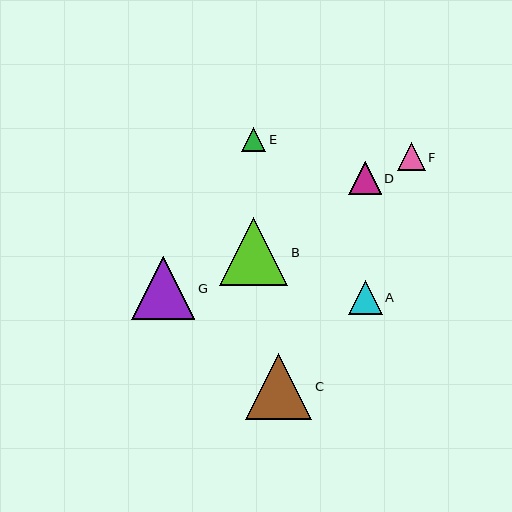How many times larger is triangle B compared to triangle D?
Triangle B is approximately 2.1 times the size of triangle D.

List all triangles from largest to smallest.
From largest to smallest: B, C, G, A, D, F, E.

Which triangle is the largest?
Triangle B is the largest with a size of approximately 68 pixels.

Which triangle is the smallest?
Triangle E is the smallest with a size of approximately 24 pixels.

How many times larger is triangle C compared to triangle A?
Triangle C is approximately 1.9 times the size of triangle A.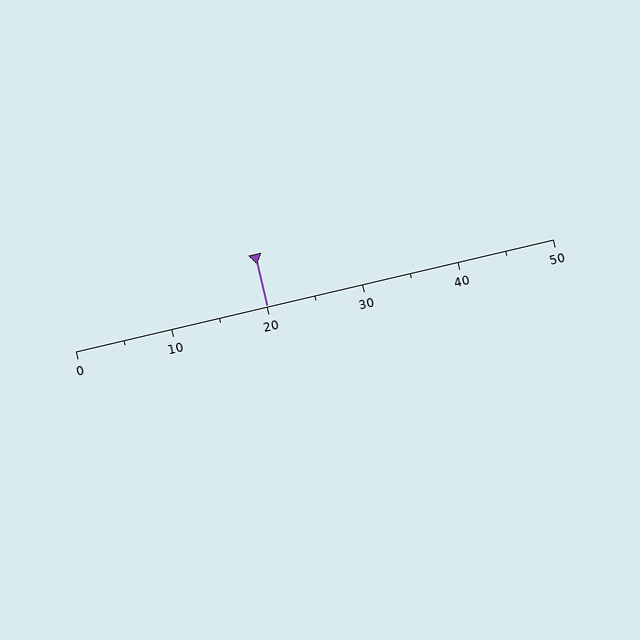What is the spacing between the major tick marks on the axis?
The major ticks are spaced 10 apart.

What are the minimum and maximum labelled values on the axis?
The axis runs from 0 to 50.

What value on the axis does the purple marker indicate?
The marker indicates approximately 20.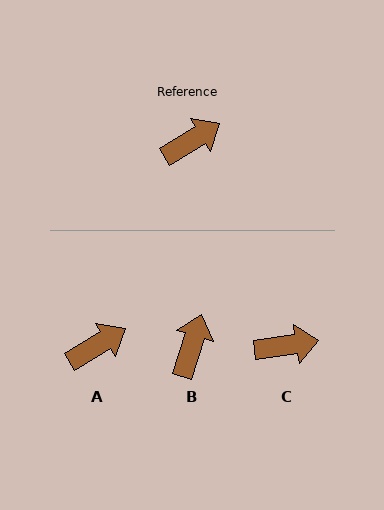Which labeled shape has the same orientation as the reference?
A.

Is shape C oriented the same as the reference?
No, it is off by about 23 degrees.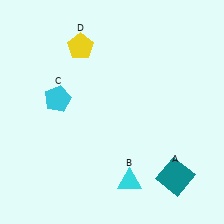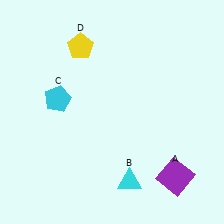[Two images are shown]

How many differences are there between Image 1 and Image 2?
There is 1 difference between the two images.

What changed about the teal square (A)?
In Image 1, A is teal. In Image 2, it changed to purple.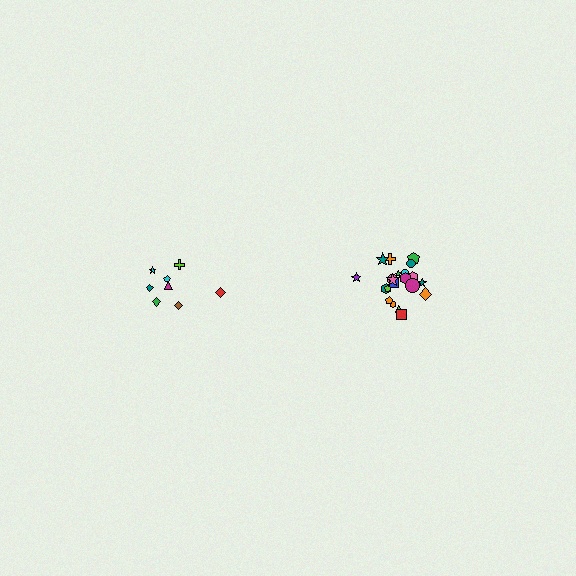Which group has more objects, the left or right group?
The right group.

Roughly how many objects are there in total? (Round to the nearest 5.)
Roughly 30 objects in total.